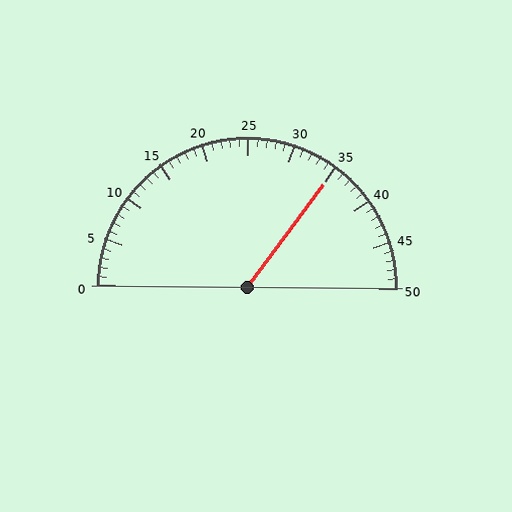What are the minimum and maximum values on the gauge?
The gauge ranges from 0 to 50.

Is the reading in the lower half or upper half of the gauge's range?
The reading is in the upper half of the range (0 to 50).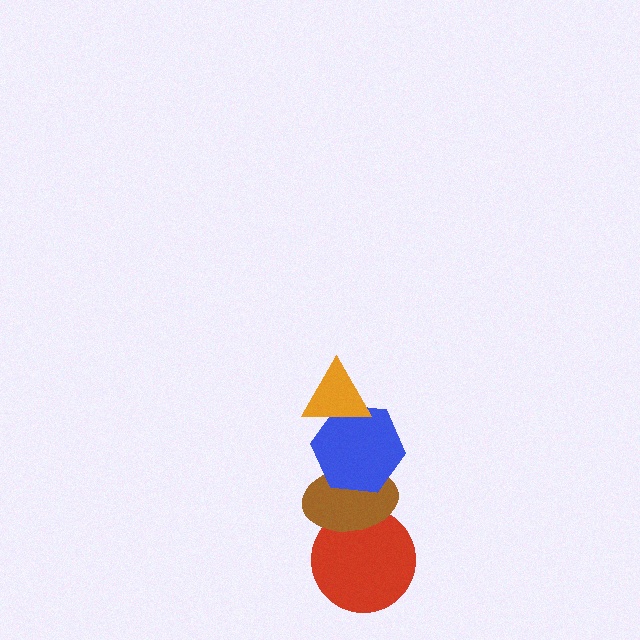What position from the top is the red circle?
The red circle is 4th from the top.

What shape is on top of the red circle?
The brown ellipse is on top of the red circle.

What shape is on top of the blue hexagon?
The orange triangle is on top of the blue hexagon.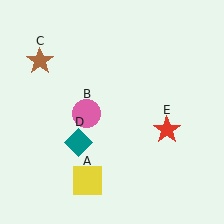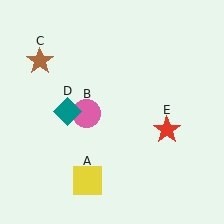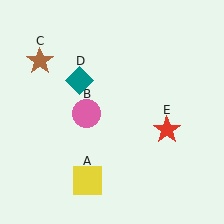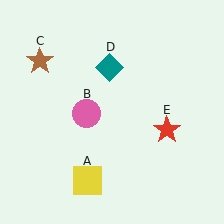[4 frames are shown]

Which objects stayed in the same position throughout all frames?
Yellow square (object A) and pink circle (object B) and brown star (object C) and red star (object E) remained stationary.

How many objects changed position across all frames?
1 object changed position: teal diamond (object D).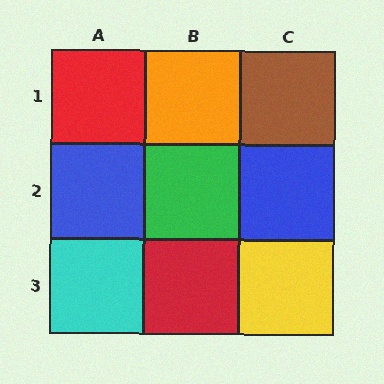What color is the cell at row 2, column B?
Green.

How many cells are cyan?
1 cell is cyan.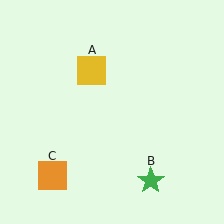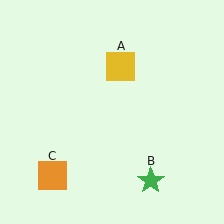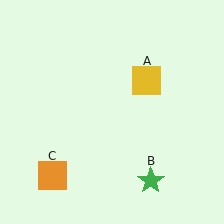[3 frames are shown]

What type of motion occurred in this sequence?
The yellow square (object A) rotated clockwise around the center of the scene.